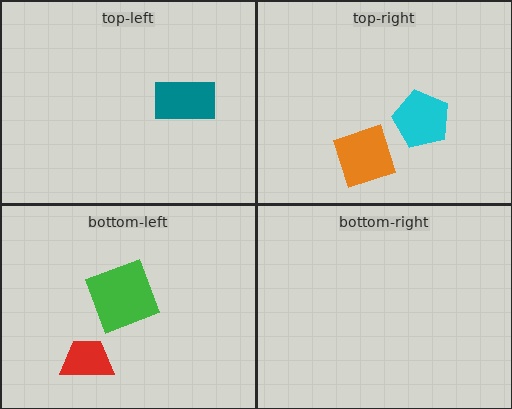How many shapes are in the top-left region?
1.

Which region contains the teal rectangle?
The top-left region.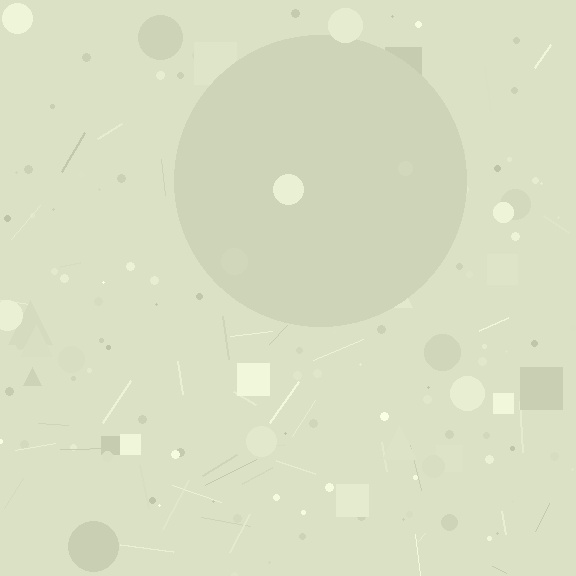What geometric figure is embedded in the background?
A circle is embedded in the background.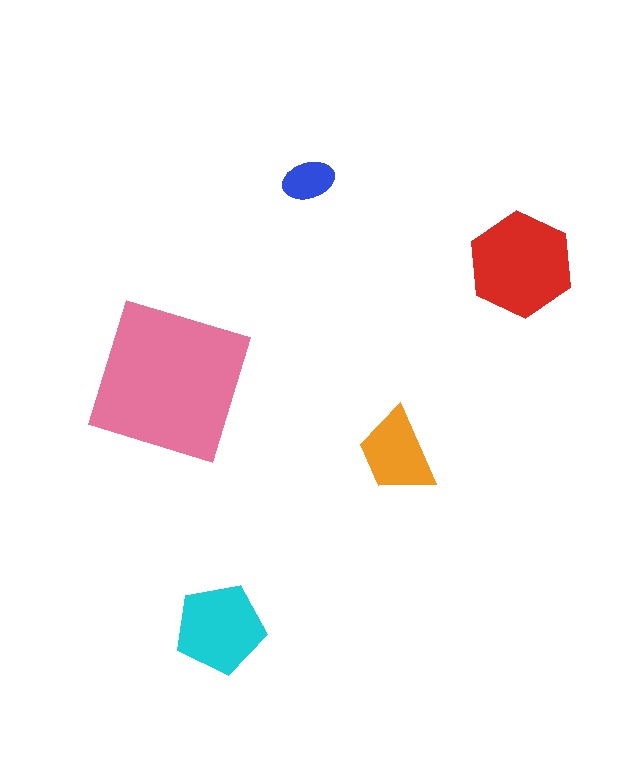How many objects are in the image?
There are 5 objects in the image.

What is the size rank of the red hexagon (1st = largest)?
2nd.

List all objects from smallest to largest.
The blue ellipse, the orange trapezoid, the cyan pentagon, the red hexagon, the pink square.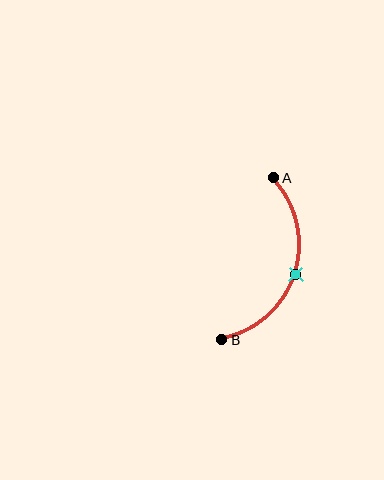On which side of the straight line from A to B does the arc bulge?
The arc bulges to the right of the straight line connecting A and B.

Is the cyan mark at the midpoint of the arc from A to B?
Yes. The cyan mark lies on the arc at equal arc-length from both A and B — it is the arc midpoint.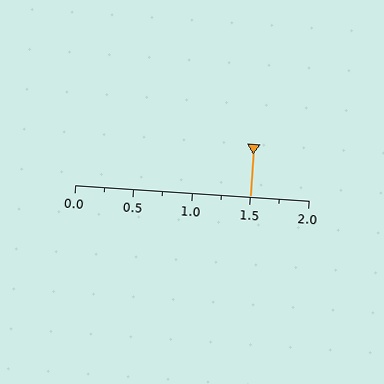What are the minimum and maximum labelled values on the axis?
The axis runs from 0.0 to 2.0.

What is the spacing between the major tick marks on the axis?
The major ticks are spaced 0.5 apart.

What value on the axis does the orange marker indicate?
The marker indicates approximately 1.5.